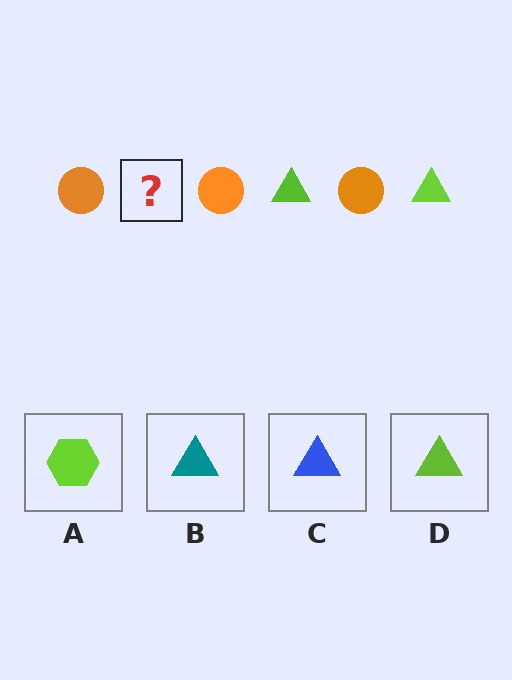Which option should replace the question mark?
Option D.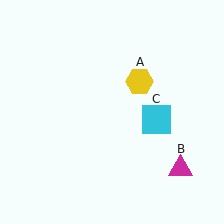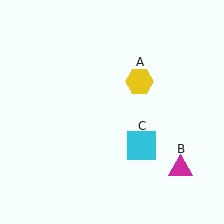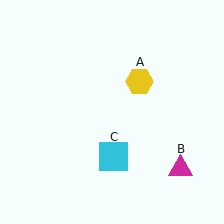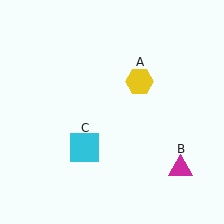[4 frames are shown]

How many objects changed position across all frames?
1 object changed position: cyan square (object C).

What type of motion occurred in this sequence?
The cyan square (object C) rotated clockwise around the center of the scene.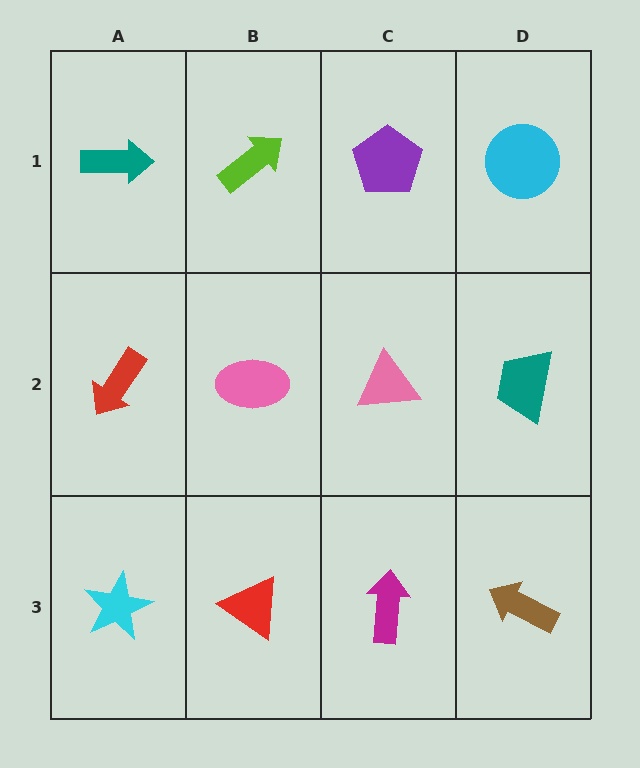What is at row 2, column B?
A pink ellipse.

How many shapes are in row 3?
4 shapes.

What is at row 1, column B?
A lime arrow.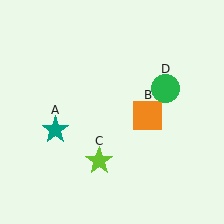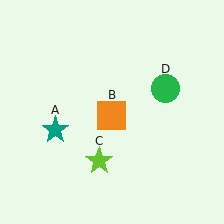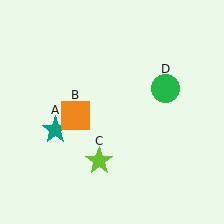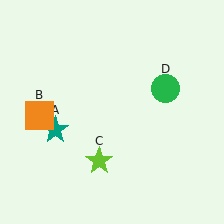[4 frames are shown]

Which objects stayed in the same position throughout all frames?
Teal star (object A) and lime star (object C) and green circle (object D) remained stationary.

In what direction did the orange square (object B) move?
The orange square (object B) moved left.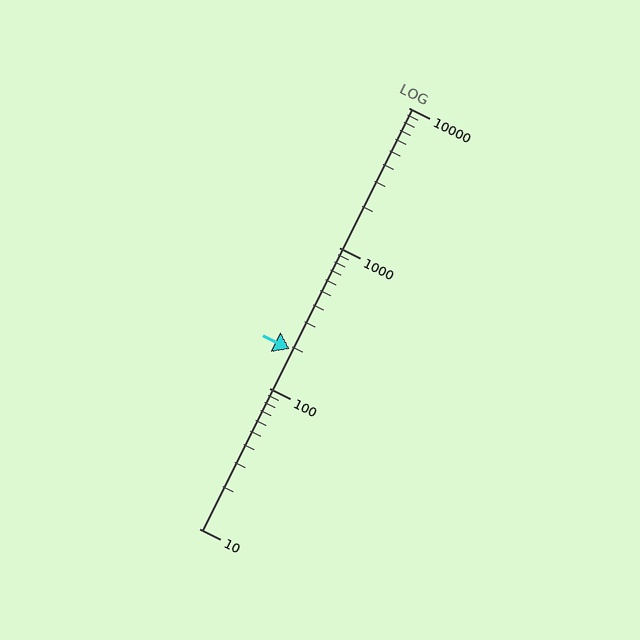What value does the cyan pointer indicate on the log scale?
The pointer indicates approximately 190.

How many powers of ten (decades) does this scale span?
The scale spans 3 decades, from 10 to 10000.